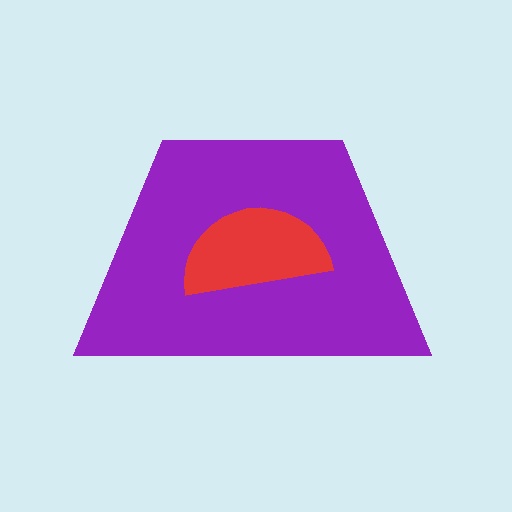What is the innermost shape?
The red semicircle.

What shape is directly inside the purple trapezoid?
The red semicircle.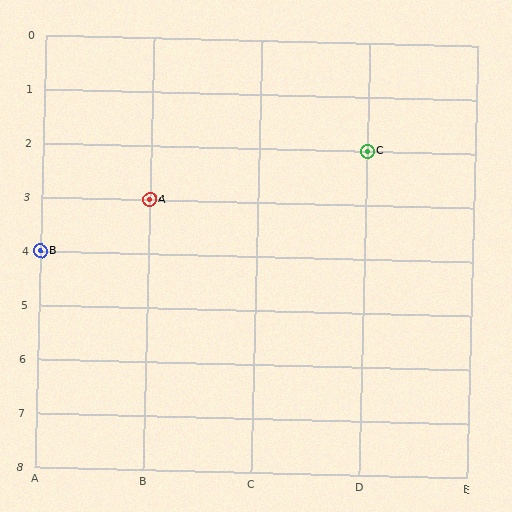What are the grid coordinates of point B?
Point B is at grid coordinates (A, 4).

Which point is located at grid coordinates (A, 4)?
Point B is at (A, 4).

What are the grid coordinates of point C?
Point C is at grid coordinates (D, 2).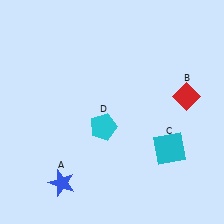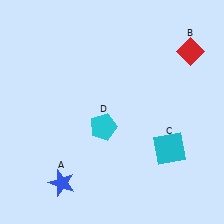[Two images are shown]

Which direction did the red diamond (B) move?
The red diamond (B) moved up.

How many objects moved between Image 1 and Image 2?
1 object moved between the two images.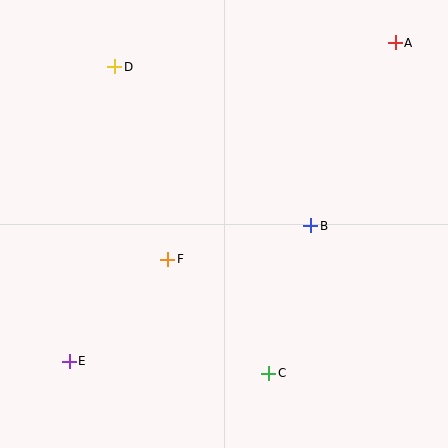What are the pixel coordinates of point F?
Point F is at (168, 259).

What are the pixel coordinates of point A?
Point A is at (395, 43).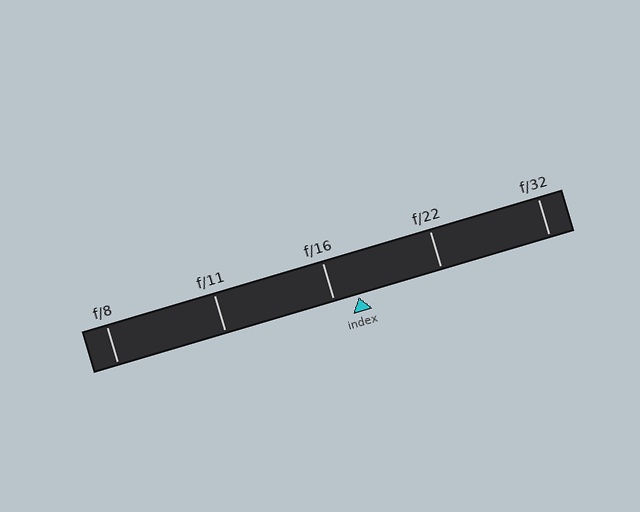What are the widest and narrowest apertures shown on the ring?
The widest aperture shown is f/8 and the narrowest is f/32.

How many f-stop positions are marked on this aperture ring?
There are 5 f-stop positions marked.